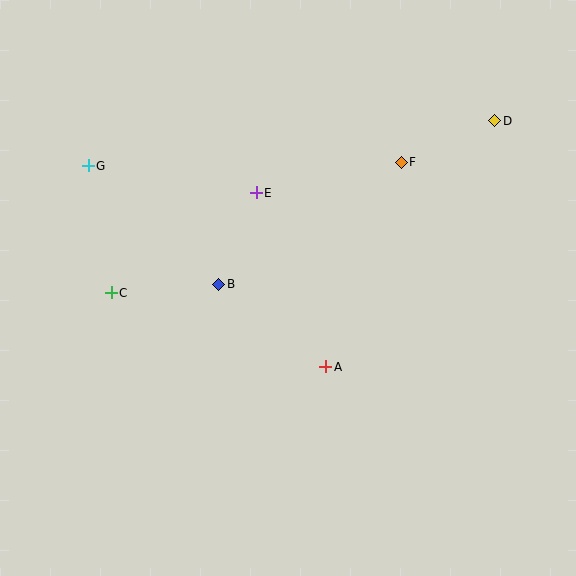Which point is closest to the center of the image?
Point B at (219, 284) is closest to the center.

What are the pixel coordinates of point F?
Point F is at (401, 162).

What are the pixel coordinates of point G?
Point G is at (88, 166).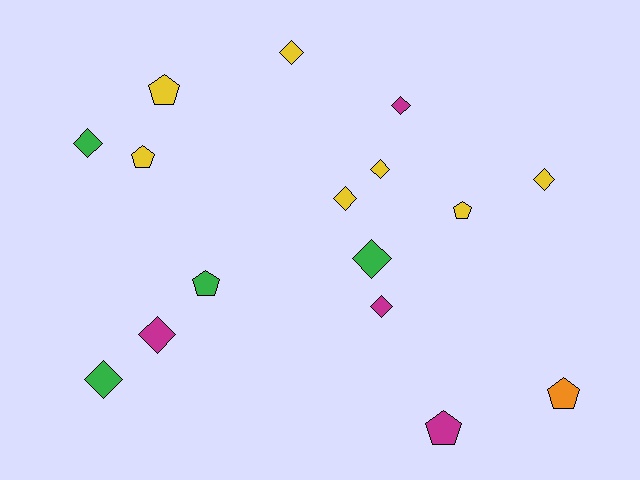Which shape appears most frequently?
Diamond, with 10 objects.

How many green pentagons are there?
There is 1 green pentagon.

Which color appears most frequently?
Yellow, with 7 objects.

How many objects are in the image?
There are 16 objects.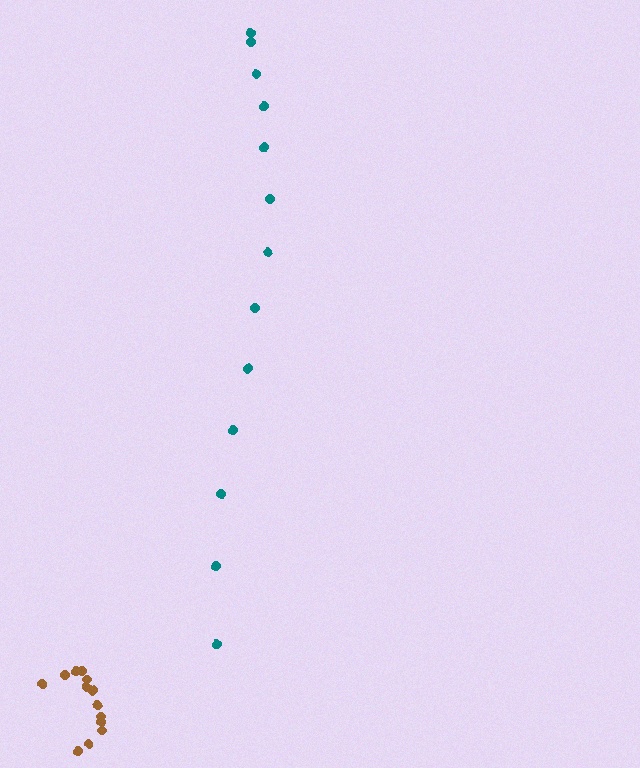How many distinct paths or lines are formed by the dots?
There are 2 distinct paths.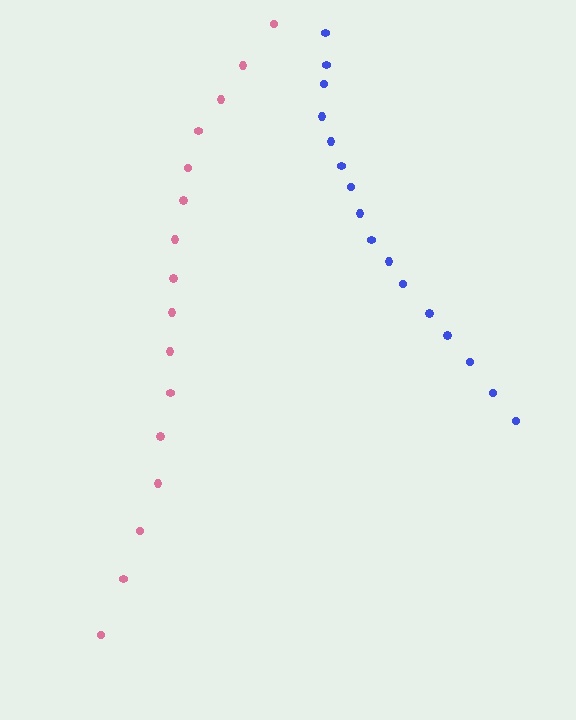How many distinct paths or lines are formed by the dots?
There are 2 distinct paths.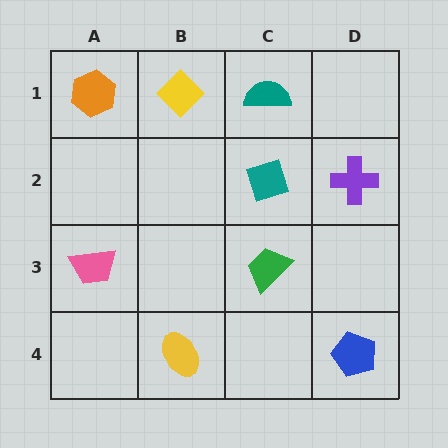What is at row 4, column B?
A yellow ellipse.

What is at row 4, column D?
A blue pentagon.